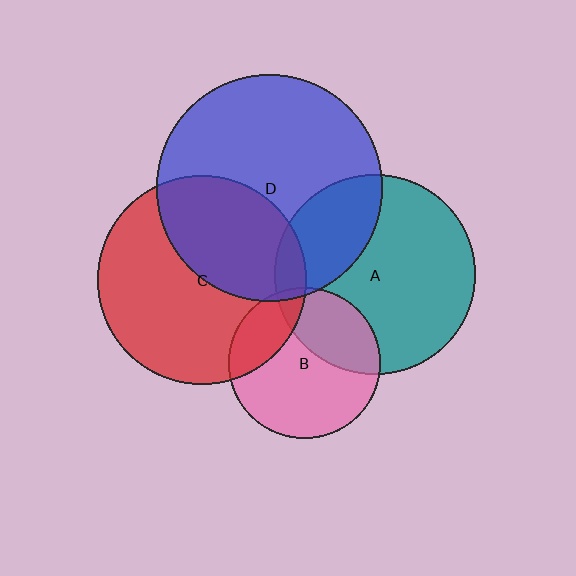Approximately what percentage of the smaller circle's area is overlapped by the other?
Approximately 40%.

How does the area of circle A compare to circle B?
Approximately 1.7 times.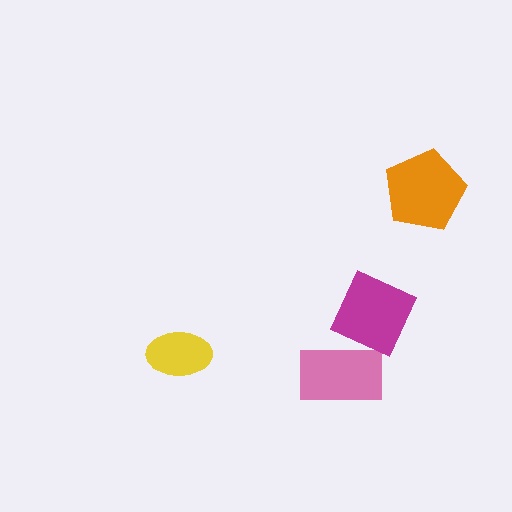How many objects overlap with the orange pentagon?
0 objects overlap with the orange pentagon.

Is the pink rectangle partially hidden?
Yes, it is partially covered by another shape.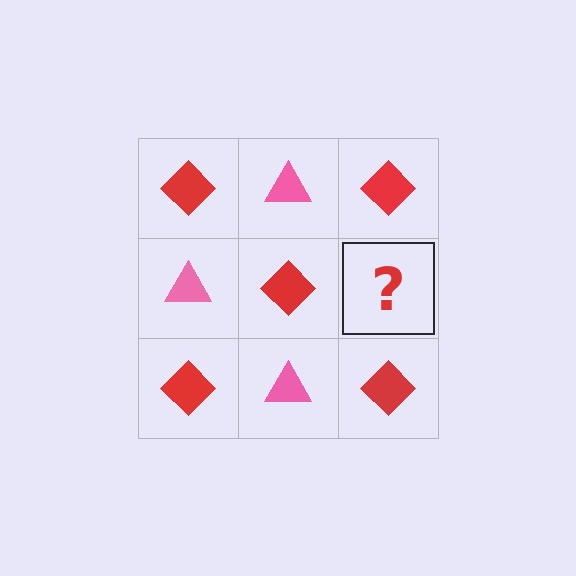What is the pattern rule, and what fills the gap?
The rule is that it alternates red diamond and pink triangle in a checkerboard pattern. The gap should be filled with a pink triangle.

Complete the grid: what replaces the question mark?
The question mark should be replaced with a pink triangle.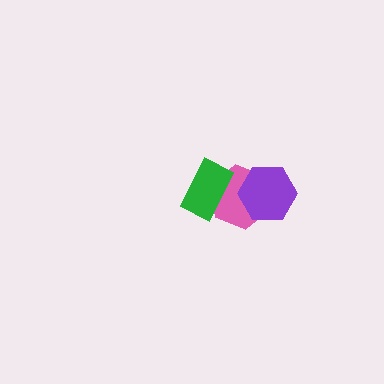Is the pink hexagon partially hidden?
Yes, it is partially covered by another shape.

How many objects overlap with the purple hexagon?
1 object overlaps with the purple hexagon.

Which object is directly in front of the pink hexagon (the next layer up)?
The green rectangle is directly in front of the pink hexagon.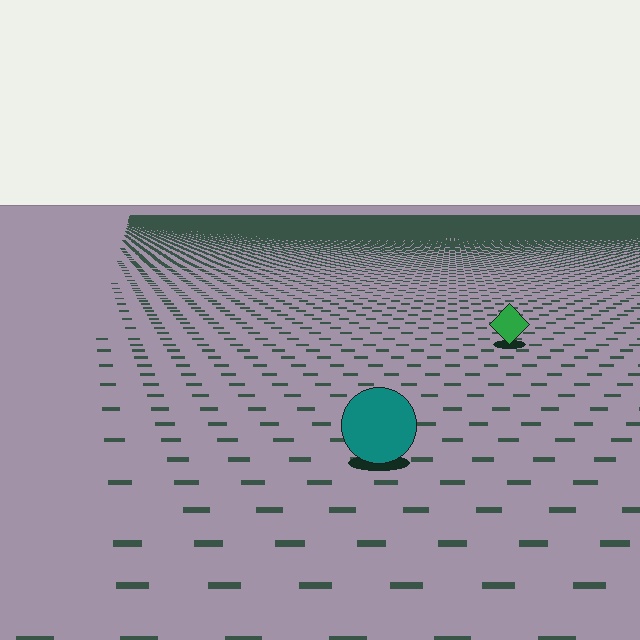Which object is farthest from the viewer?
The green diamond is farthest from the viewer. It appears smaller and the ground texture around it is denser.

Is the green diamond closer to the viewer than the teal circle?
No. The teal circle is closer — you can tell from the texture gradient: the ground texture is coarser near it.